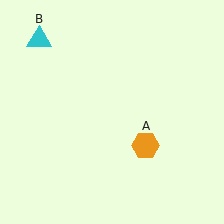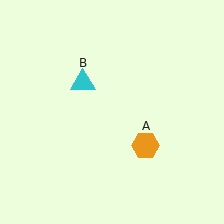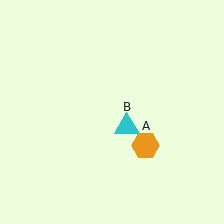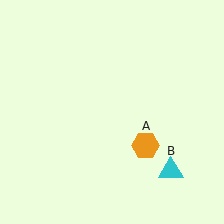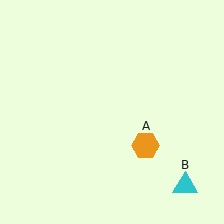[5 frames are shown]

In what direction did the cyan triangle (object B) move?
The cyan triangle (object B) moved down and to the right.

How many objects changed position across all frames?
1 object changed position: cyan triangle (object B).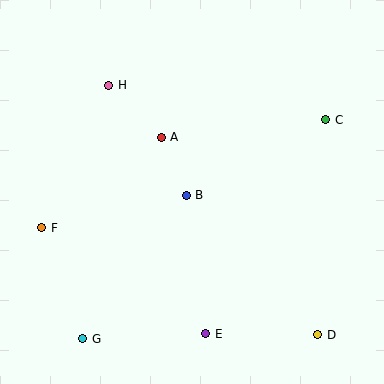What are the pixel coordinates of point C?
Point C is at (326, 120).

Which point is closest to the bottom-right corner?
Point D is closest to the bottom-right corner.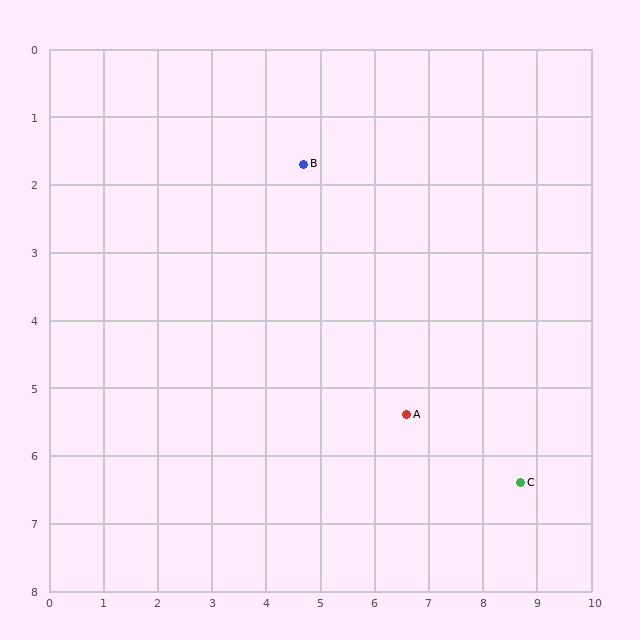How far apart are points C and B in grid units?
Points C and B are about 6.2 grid units apart.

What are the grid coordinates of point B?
Point B is at approximately (4.7, 1.7).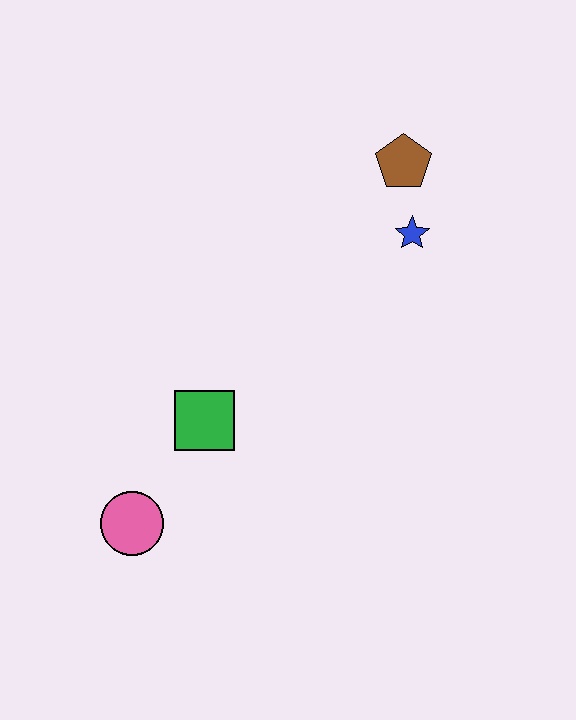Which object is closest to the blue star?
The brown pentagon is closest to the blue star.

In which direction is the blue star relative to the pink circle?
The blue star is above the pink circle.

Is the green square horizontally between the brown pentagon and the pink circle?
Yes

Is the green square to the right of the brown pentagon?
No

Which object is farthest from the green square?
The brown pentagon is farthest from the green square.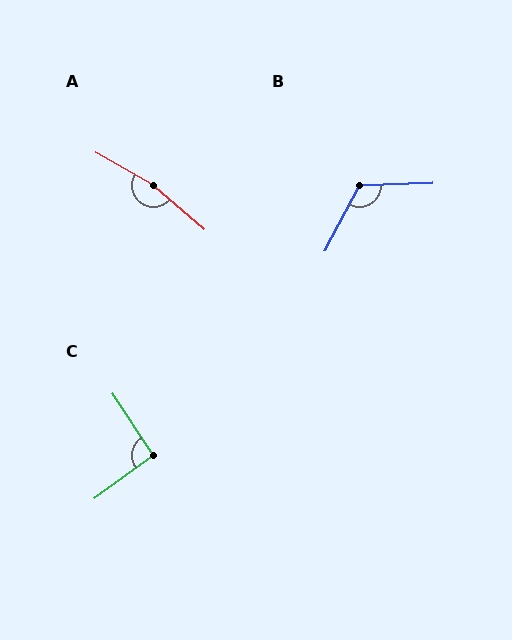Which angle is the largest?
A, at approximately 169 degrees.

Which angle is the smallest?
C, at approximately 93 degrees.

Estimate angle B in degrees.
Approximately 120 degrees.